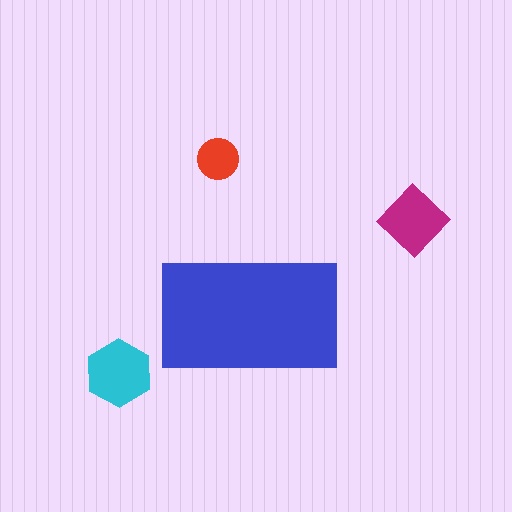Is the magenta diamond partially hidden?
No, the magenta diamond is fully visible.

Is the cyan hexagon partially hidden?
No, the cyan hexagon is fully visible.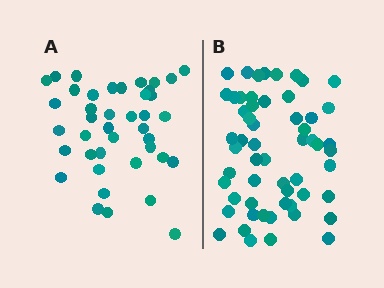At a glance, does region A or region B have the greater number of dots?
Region B (the right region) has more dots.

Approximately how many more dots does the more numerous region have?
Region B has approximately 15 more dots than region A.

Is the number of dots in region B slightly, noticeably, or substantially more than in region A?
Region B has noticeably more, but not dramatically so. The ratio is roughly 1.4 to 1.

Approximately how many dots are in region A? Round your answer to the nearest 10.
About 40 dots. (The exact count is 41, which rounds to 40.)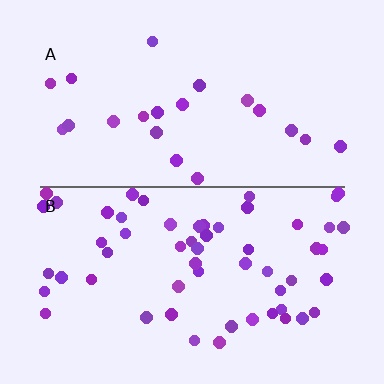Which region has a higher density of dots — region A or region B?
B (the bottom).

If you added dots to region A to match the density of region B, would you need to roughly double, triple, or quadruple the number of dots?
Approximately triple.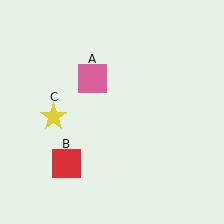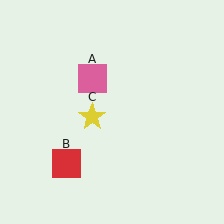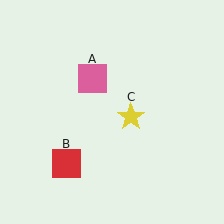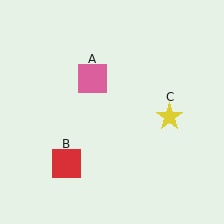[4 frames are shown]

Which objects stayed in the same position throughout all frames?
Pink square (object A) and red square (object B) remained stationary.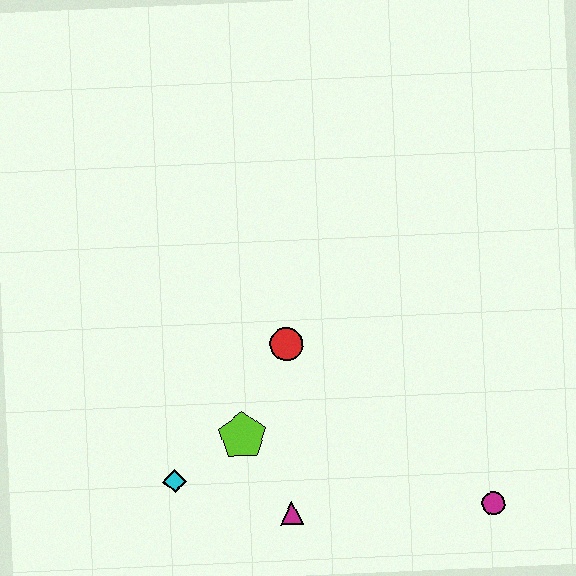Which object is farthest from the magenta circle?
The cyan diamond is farthest from the magenta circle.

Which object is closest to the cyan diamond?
The lime pentagon is closest to the cyan diamond.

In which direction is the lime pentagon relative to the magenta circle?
The lime pentagon is to the left of the magenta circle.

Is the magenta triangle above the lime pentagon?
No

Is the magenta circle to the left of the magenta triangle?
No